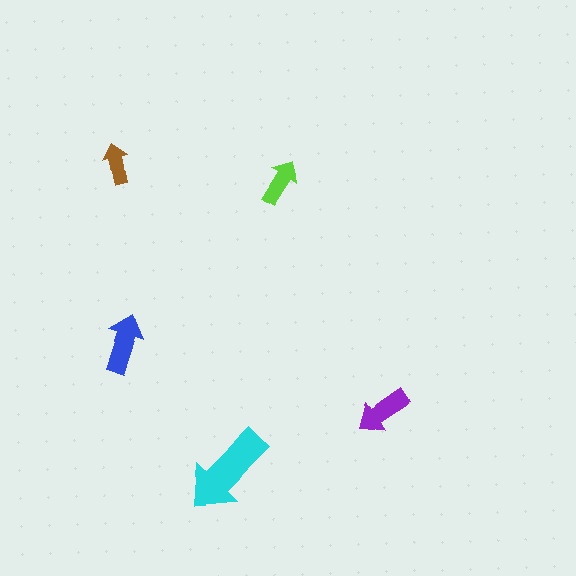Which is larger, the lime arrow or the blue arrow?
The blue one.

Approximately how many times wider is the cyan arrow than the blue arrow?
About 1.5 times wider.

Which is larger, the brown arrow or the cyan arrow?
The cyan one.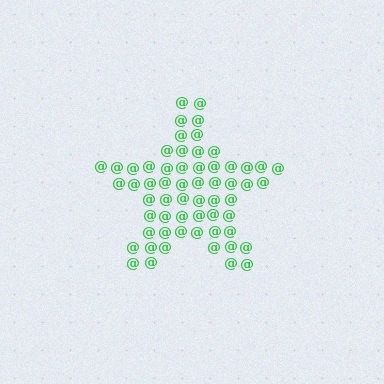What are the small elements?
The small elements are at signs.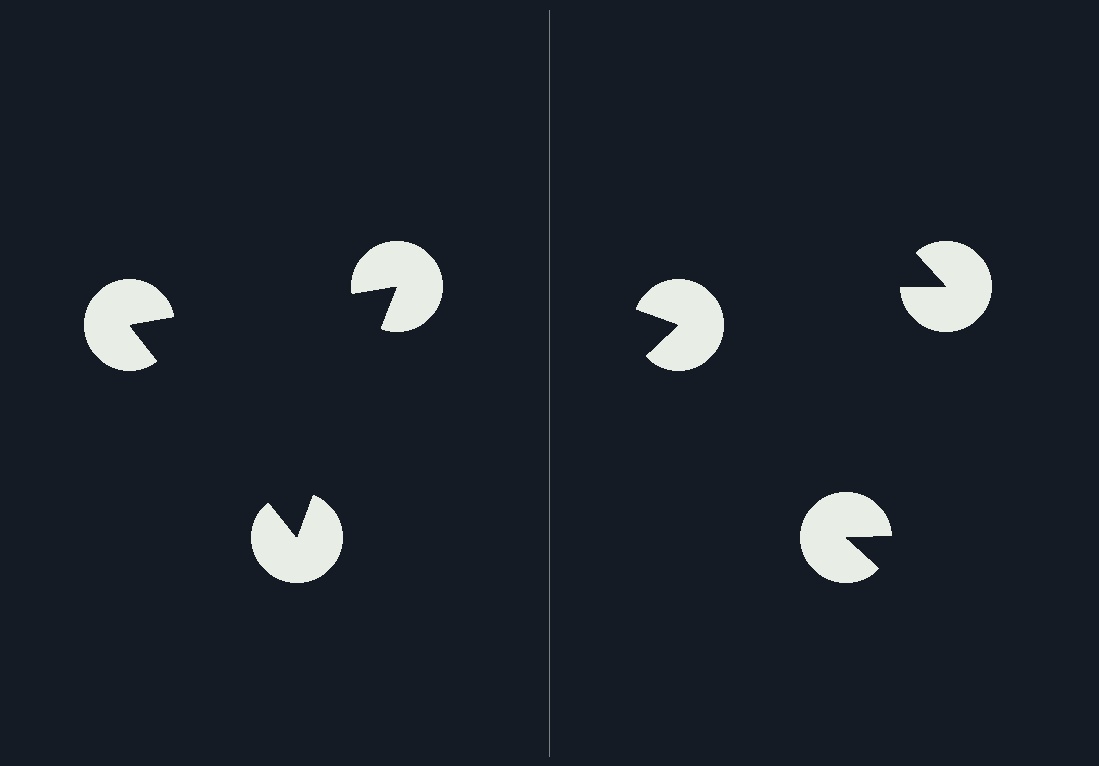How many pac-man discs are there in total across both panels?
6 — 3 on each side.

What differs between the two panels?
The pac-man discs are positioned identically on both sides; only the wedge orientations differ. On the left they align to a triangle; on the right they are misaligned.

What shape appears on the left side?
An illusory triangle.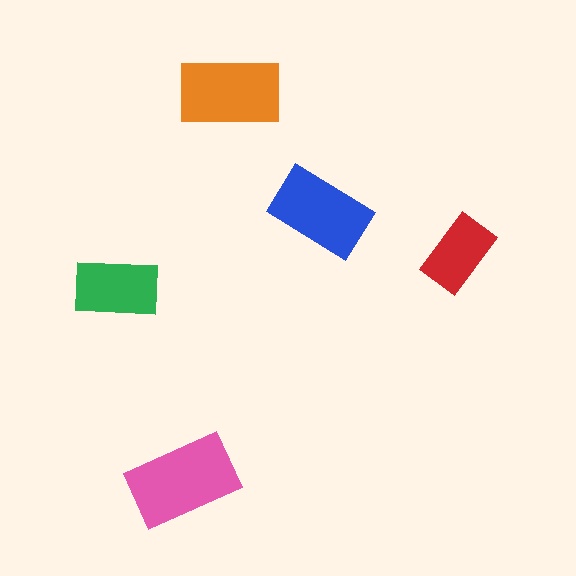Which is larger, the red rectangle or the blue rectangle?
The blue one.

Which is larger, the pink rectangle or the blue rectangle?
The pink one.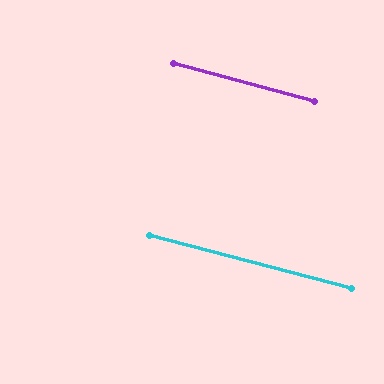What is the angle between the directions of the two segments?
Approximately 1 degree.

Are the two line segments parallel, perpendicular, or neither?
Parallel — their directions differ by only 0.8°.